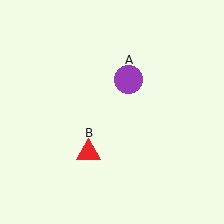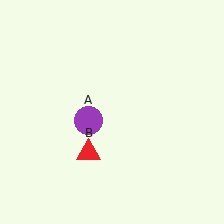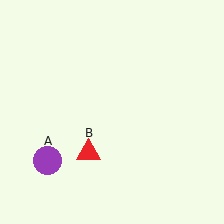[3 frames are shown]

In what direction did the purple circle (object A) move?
The purple circle (object A) moved down and to the left.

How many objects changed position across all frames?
1 object changed position: purple circle (object A).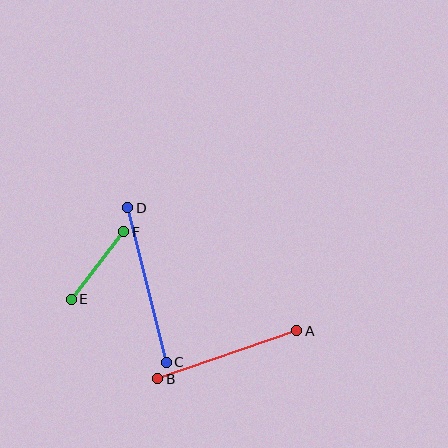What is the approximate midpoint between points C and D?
The midpoint is at approximately (147, 285) pixels.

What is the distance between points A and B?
The distance is approximately 147 pixels.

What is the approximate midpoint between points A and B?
The midpoint is at approximately (227, 355) pixels.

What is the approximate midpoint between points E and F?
The midpoint is at approximately (97, 266) pixels.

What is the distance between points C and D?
The distance is approximately 159 pixels.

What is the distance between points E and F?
The distance is approximately 85 pixels.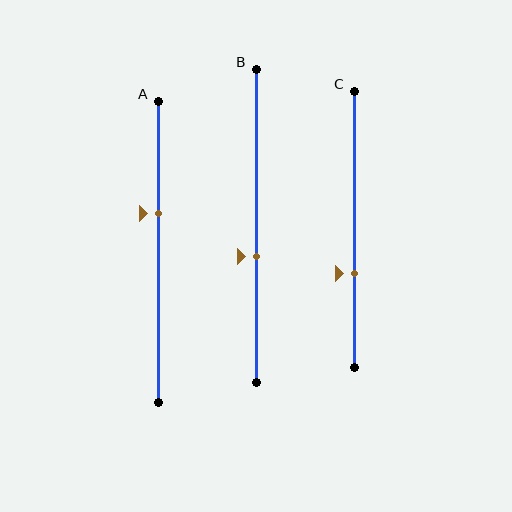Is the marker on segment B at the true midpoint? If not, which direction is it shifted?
No, the marker on segment B is shifted downward by about 10% of the segment length.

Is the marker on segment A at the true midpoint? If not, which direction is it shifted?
No, the marker on segment A is shifted upward by about 13% of the segment length.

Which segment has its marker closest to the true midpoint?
Segment B has its marker closest to the true midpoint.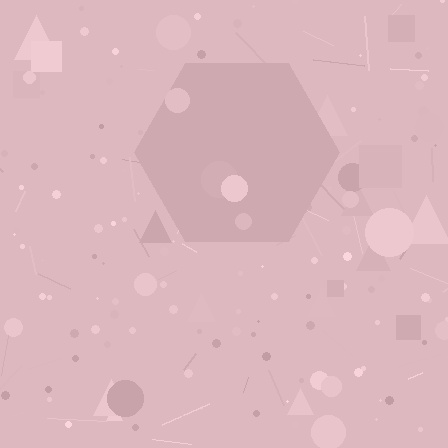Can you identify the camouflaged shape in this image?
The camouflaged shape is a hexagon.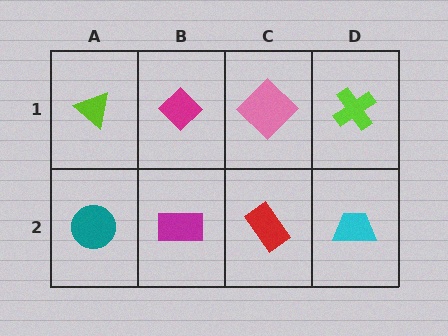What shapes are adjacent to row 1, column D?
A cyan trapezoid (row 2, column D), a pink diamond (row 1, column C).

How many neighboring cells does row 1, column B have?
3.